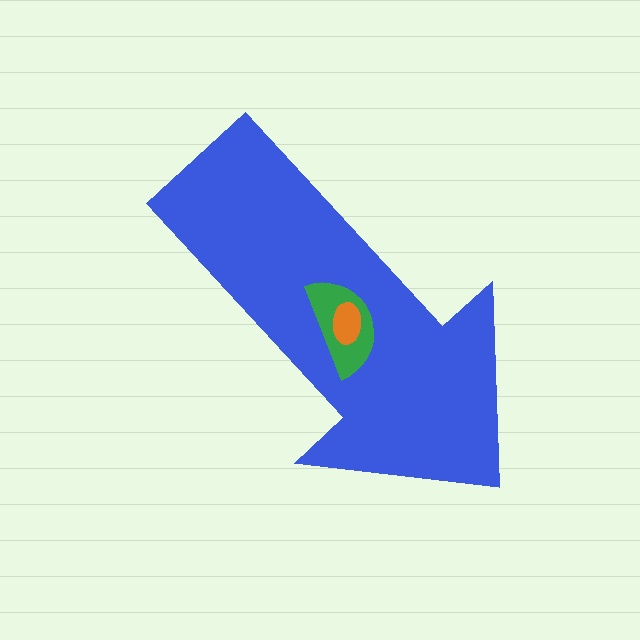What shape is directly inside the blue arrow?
The green semicircle.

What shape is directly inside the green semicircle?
The orange ellipse.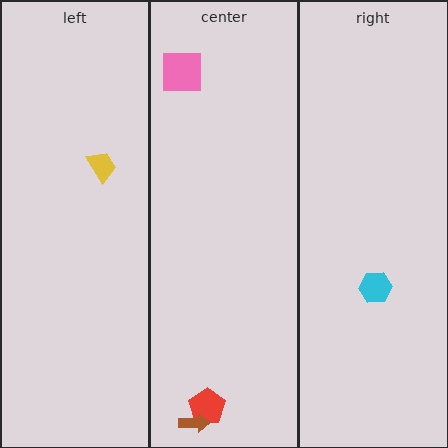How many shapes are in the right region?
1.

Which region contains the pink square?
The center region.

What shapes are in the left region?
The yellow trapezoid.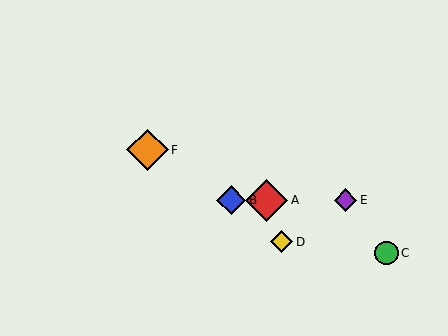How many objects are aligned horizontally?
3 objects (A, B, E) are aligned horizontally.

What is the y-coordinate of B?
Object B is at y≈200.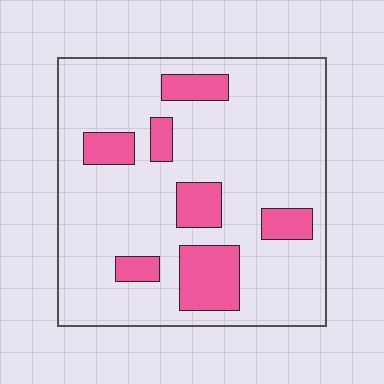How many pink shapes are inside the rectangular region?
7.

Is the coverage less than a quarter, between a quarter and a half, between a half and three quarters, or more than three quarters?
Less than a quarter.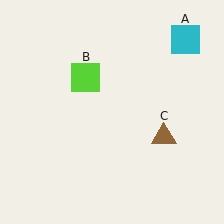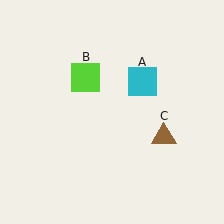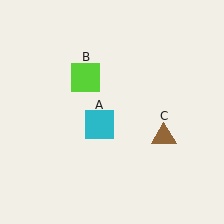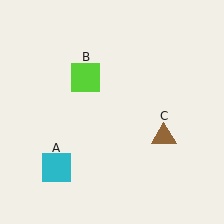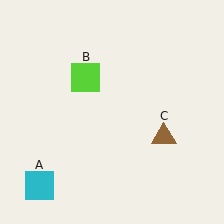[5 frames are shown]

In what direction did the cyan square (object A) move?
The cyan square (object A) moved down and to the left.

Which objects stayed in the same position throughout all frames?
Lime square (object B) and brown triangle (object C) remained stationary.